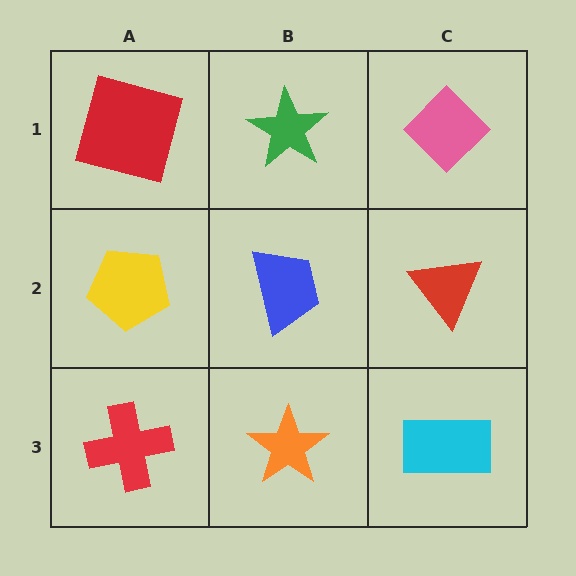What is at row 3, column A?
A red cross.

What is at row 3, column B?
An orange star.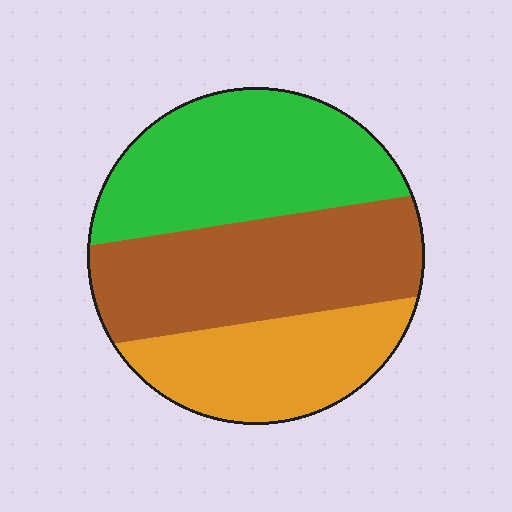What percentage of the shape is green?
Green takes up about three eighths (3/8) of the shape.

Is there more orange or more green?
Green.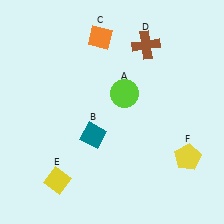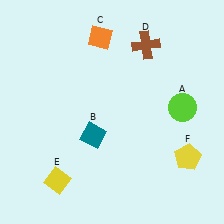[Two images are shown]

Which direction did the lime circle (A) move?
The lime circle (A) moved right.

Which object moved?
The lime circle (A) moved right.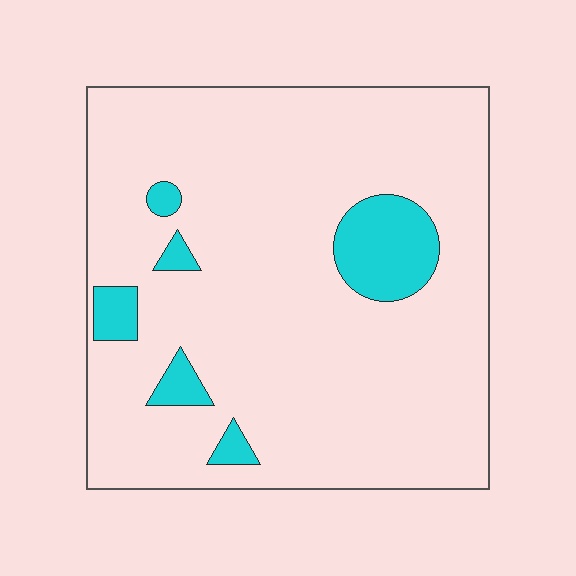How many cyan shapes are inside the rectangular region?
6.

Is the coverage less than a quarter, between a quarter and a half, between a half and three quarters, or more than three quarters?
Less than a quarter.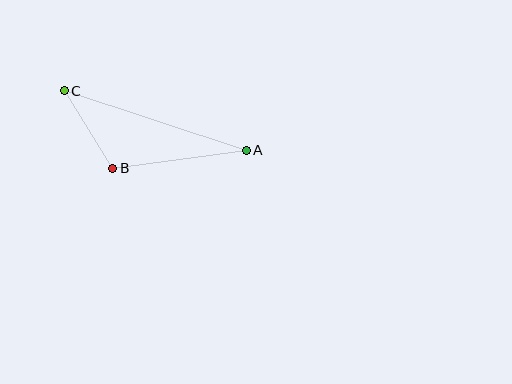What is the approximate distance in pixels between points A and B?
The distance between A and B is approximately 135 pixels.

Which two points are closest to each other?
Points B and C are closest to each other.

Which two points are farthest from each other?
Points A and C are farthest from each other.